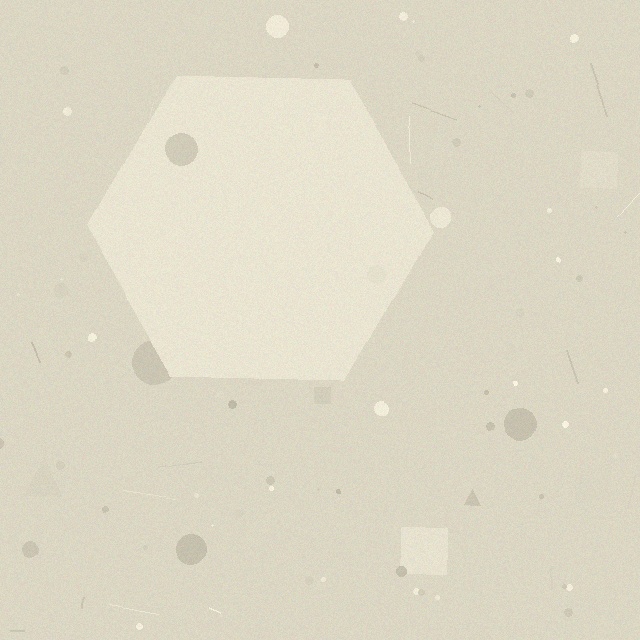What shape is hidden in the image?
A hexagon is hidden in the image.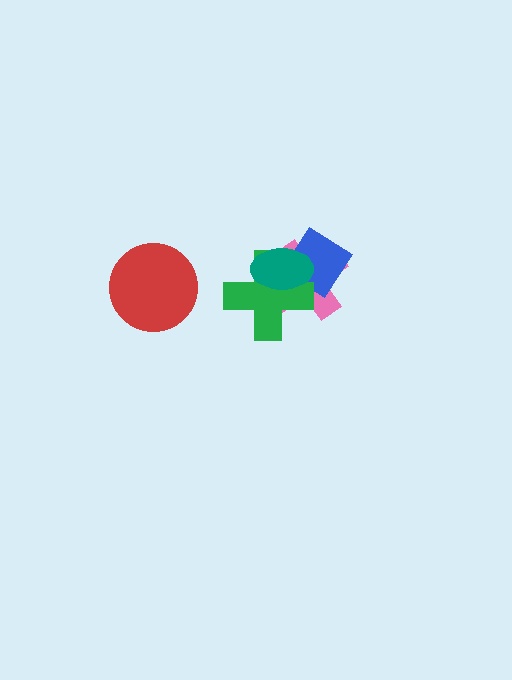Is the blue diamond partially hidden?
Yes, it is partially covered by another shape.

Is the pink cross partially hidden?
Yes, it is partially covered by another shape.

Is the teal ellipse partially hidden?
No, no other shape covers it.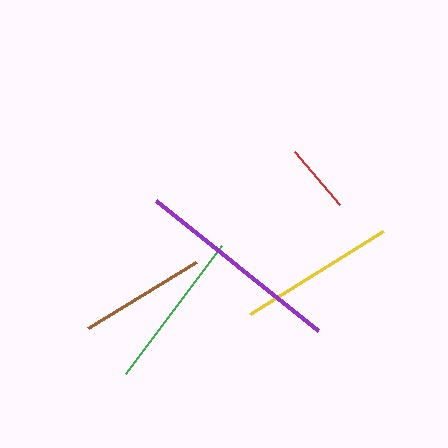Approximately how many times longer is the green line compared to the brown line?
The green line is approximately 1.3 times the length of the brown line.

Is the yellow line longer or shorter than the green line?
The green line is longer than the yellow line.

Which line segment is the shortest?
The red line is the shortest at approximately 70 pixels.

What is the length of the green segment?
The green segment is approximately 160 pixels long.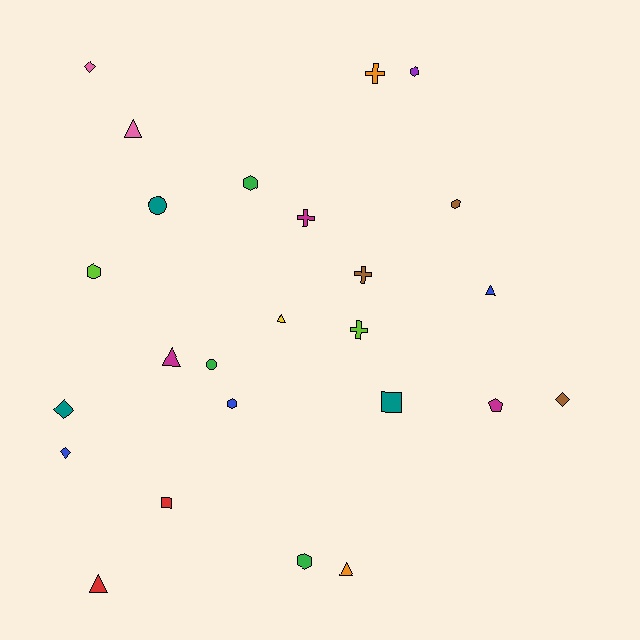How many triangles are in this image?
There are 6 triangles.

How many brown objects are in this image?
There are 3 brown objects.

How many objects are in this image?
There are 25 objects.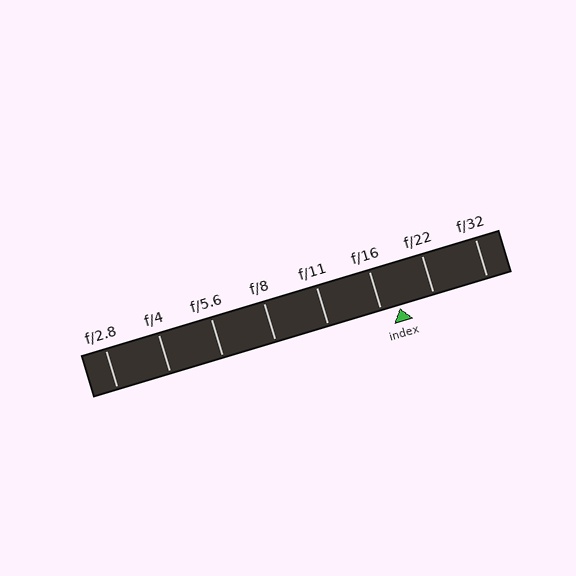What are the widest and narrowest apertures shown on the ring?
The widest aperture shown is f/2.8 and the narrowest is f/32.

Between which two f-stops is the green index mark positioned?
The index mark is between f/16 and f/22.